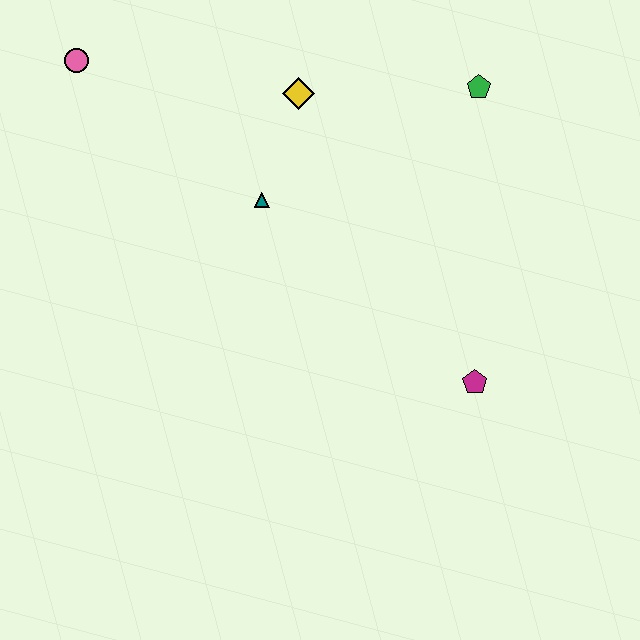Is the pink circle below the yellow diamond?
No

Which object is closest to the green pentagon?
The yellow diamond is closest to the green pentagon.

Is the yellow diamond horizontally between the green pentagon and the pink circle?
Yes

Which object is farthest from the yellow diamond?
The magenta pentagon is farthest from the yellow diamond.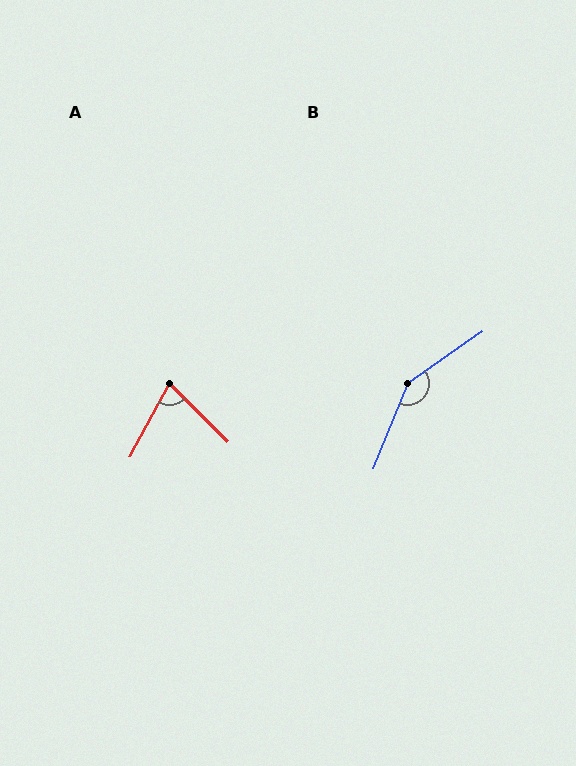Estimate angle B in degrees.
Approximately 147 degrees.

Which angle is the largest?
B, at approximately 147 degrees.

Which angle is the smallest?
A, at approximately 73 degrees.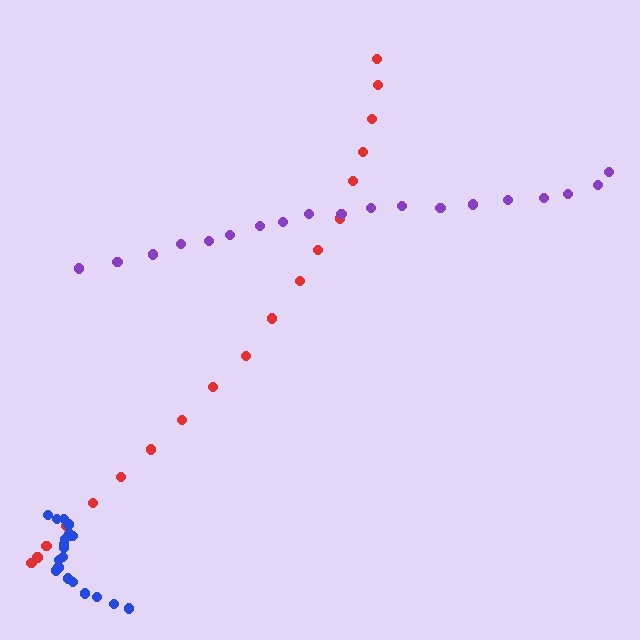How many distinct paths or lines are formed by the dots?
There are 3 distinct paths.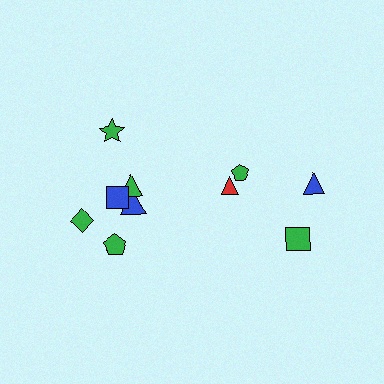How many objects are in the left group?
There are 6 objects.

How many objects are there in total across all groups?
There are 10 objects.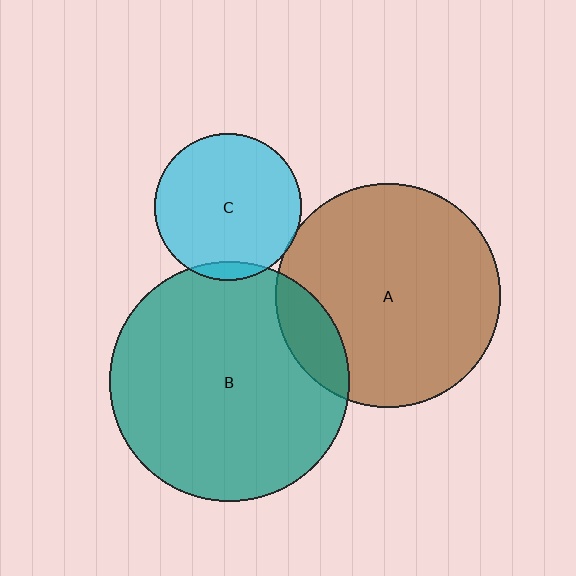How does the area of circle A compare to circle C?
Approximately 2.3 times.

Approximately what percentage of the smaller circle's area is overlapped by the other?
Approximately 5%.